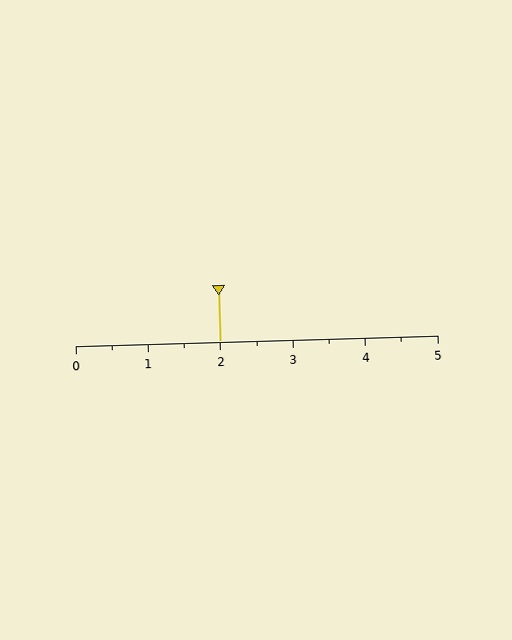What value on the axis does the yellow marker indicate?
The marker indicates approximately 2.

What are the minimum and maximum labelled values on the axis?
The axis runs from 0 to 5.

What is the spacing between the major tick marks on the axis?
The major ticks are spaced 1 apart.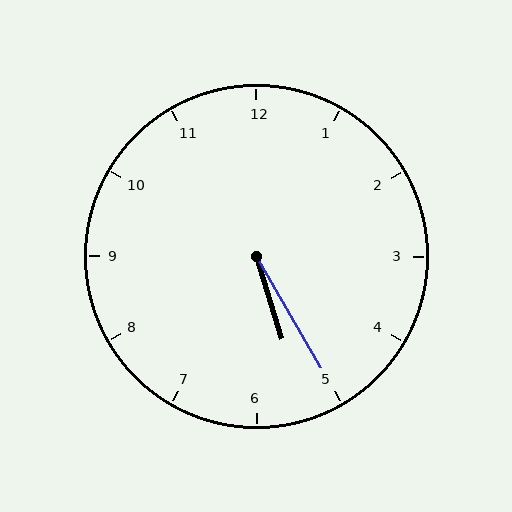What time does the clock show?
5:25.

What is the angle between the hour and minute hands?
Approximately 12 degrees.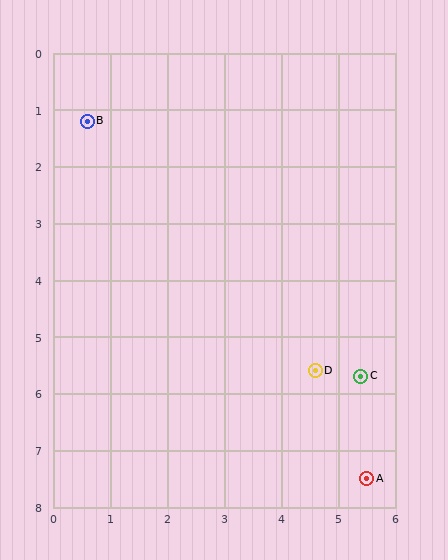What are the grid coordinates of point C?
Point C is at approximately (5.4, 5.7).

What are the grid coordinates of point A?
Point A is at approximately (5.5, 7.5).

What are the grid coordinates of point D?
Point D is at approximately (4.6, 5.6).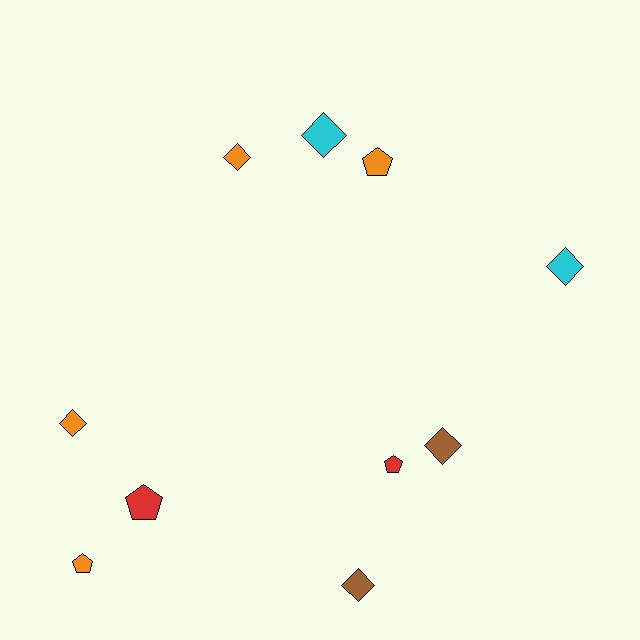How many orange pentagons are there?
There are 2 orange pentagons.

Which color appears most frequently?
Orange, with 4 objects.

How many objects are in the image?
There are 10 objects.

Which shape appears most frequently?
Diamond, with 6 objects.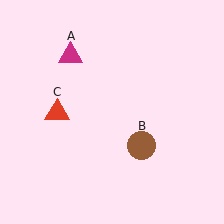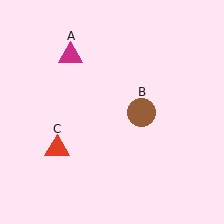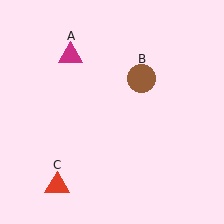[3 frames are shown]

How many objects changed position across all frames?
2 objects changed position: brown circle (object B), red triangle (object C).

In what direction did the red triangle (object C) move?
The red triangle (object C) moved down.